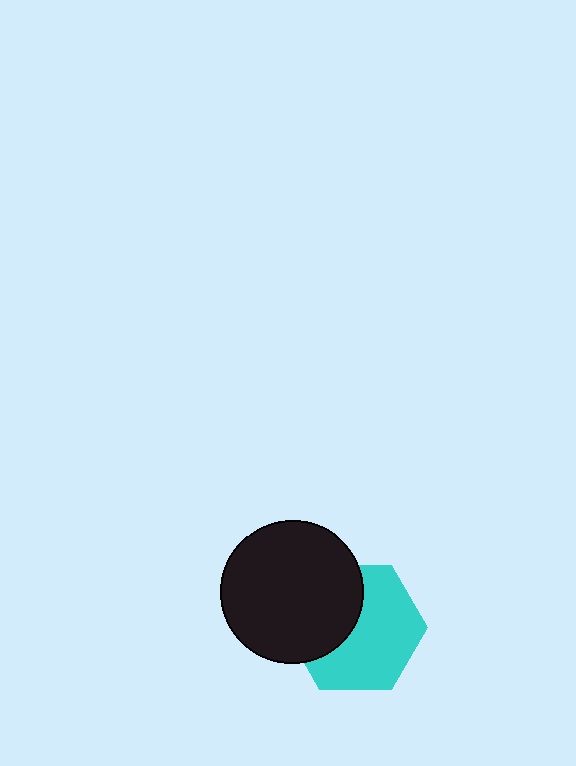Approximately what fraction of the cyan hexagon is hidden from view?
Roughly 39% of the cyan hexagon is hidden behind the black circle.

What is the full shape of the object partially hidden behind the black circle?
The partially hidden object is a cyan hexagon.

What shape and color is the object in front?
The object in front is a black circle.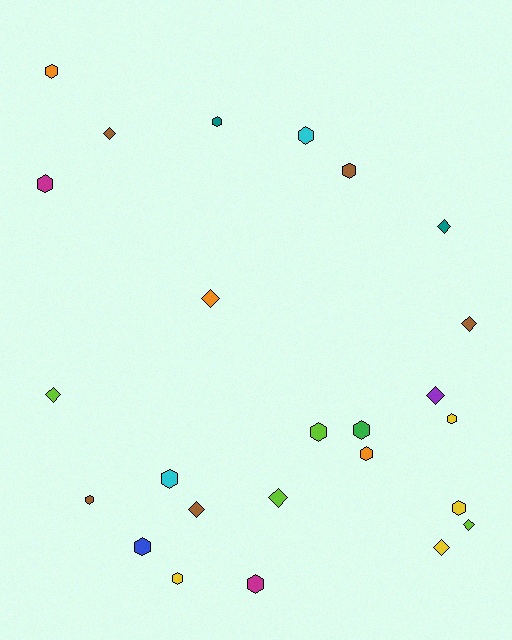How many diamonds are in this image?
There are 10 diamonds.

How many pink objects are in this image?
There are no pink objects.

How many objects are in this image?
There are 25 objects.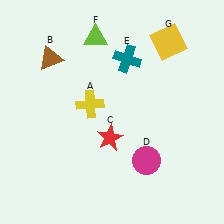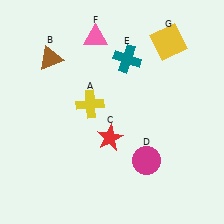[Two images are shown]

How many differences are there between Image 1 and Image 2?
There is 1 difference between the two images.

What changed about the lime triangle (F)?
In Image 1, F is lime. In Image 2, it changed to pink.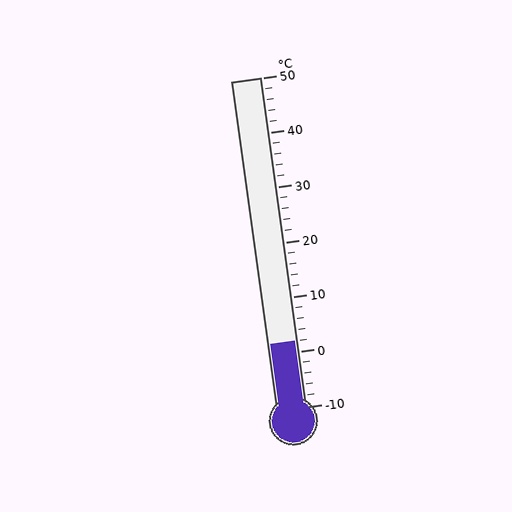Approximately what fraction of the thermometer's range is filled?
The thermometer is filled to approximately 20% of its range.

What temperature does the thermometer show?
The thermometer shows approximately 2°C.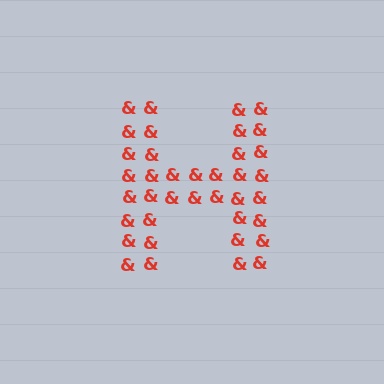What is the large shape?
The large shape is the letter H.